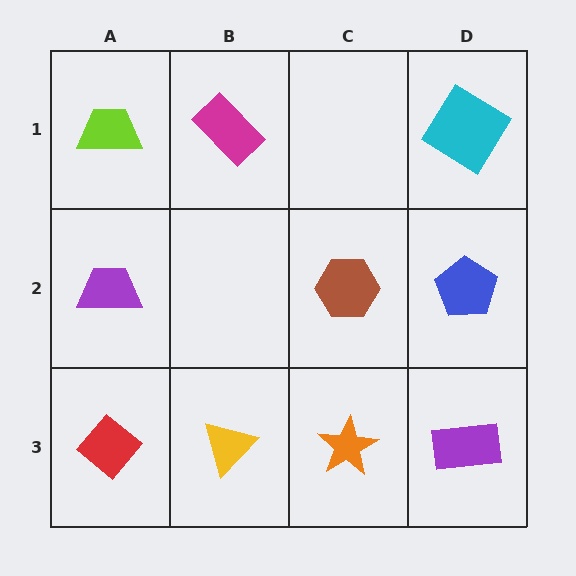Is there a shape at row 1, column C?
No, that cell is empty.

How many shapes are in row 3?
4 shapes.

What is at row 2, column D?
A blue pentagon.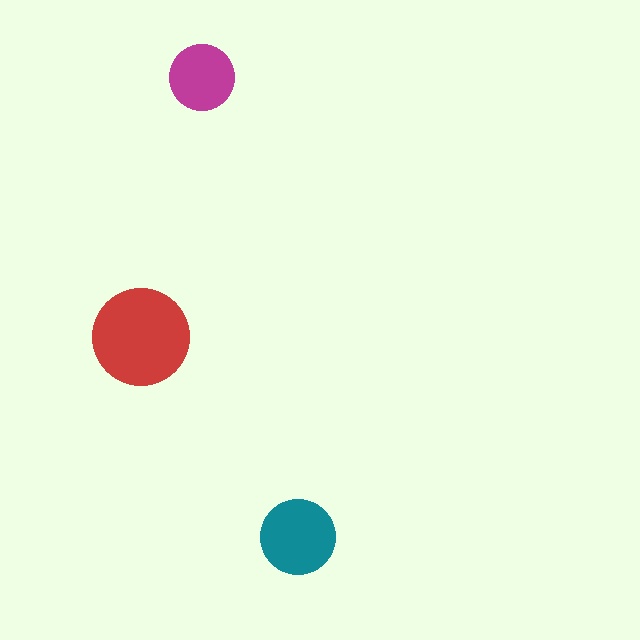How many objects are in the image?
There are 3 objects in the image.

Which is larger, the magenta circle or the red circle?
The red one.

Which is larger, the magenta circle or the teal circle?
The teal one.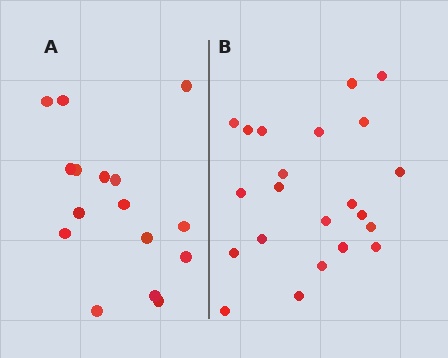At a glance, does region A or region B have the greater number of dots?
Region B (the right region) has more dots.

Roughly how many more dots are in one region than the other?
Region B has about 6 more dots than region A.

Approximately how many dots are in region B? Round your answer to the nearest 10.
About 20 dots. (The exact count is 22, which rounds to 20.)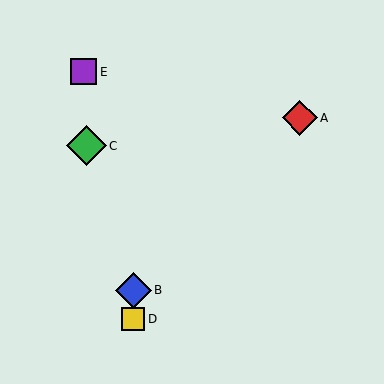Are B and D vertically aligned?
Yes, both are at x≈133.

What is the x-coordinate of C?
Object C is at x≈86.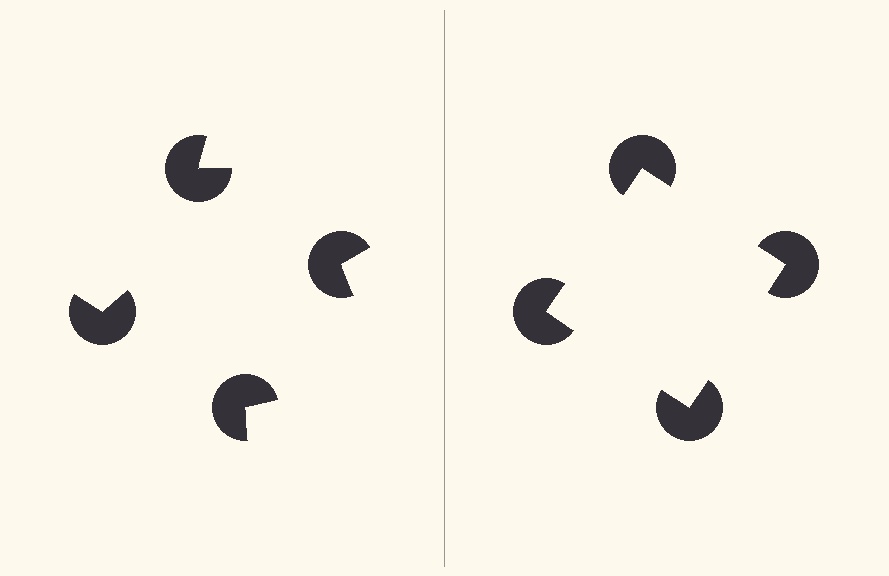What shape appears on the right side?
An illusory square.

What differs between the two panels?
The pac-man discs are positioned identically on both sides; only the wedge orientations differ. On the right they align to a square; on the left they are misaligned.